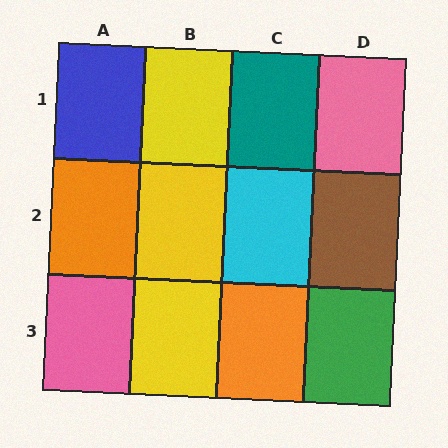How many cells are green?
1 cell is green.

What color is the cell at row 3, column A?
Pink.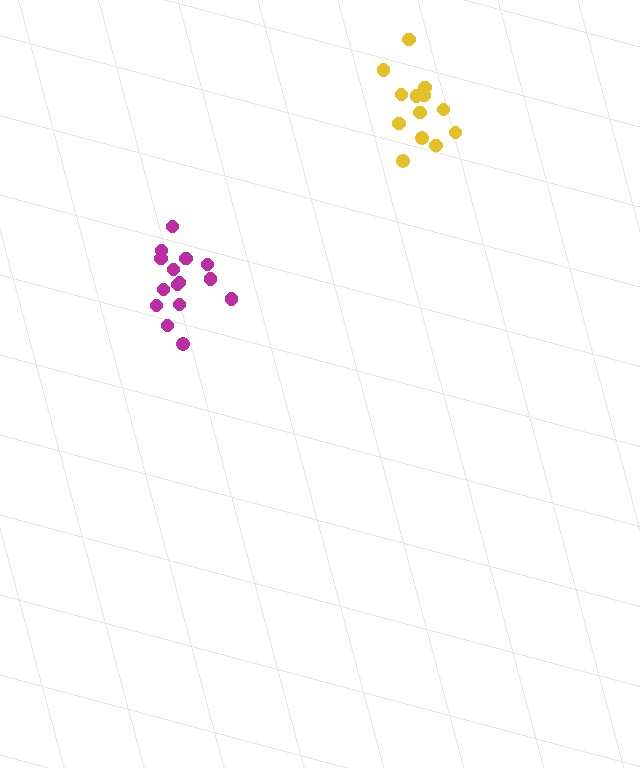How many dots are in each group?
Group 1: 13 dots, Group 2: 15 dots (28 total).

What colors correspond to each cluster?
The clusters are colored: yellow, magenta.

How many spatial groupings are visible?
There are 2 spatial groupings.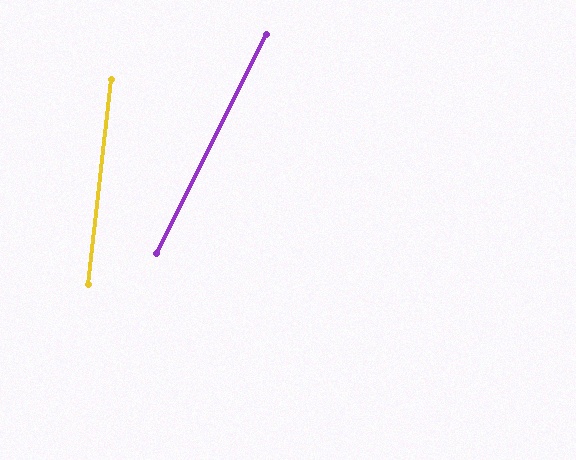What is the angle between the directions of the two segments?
Approximately 20 degrees.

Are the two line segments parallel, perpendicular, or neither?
Neither parallel nor perpendicular — they differ by about 20°.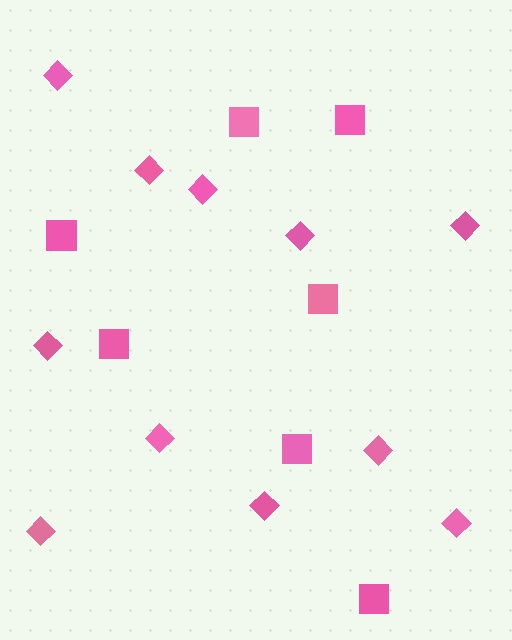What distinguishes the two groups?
There are 2 groups: one group of diamonds (11) and one group of squares (7).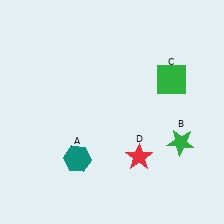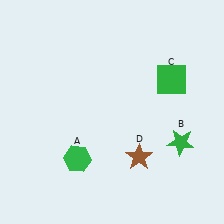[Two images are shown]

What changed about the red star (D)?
In Image 1, D is red. In Image 2, it changed to brown.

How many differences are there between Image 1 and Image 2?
There are 2 differences between the two images.